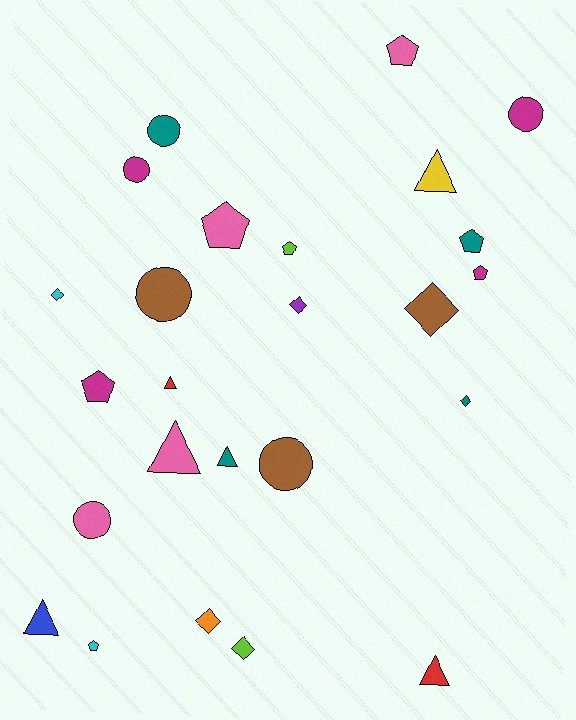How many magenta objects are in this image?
There are 4 magenta objects.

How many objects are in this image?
There are 25 objects.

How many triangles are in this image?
There are 6 triangles.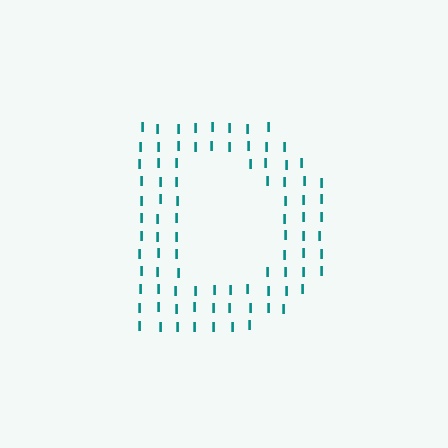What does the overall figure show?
The overall figure shows the letter D.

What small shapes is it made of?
It is made of small letter I's.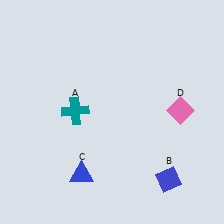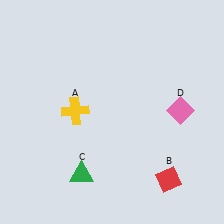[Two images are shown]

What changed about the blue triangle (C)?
In Image 1, C is blue. In Image 2, it changed to green.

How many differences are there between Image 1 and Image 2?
There are 3 differences between the two images.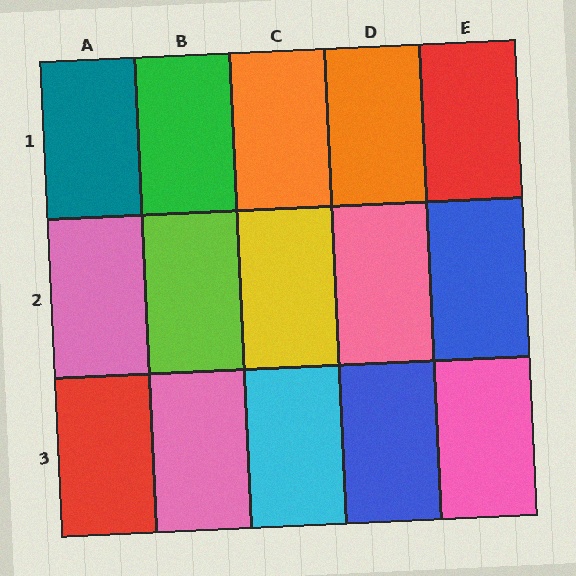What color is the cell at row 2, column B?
Lime.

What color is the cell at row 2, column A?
Pink.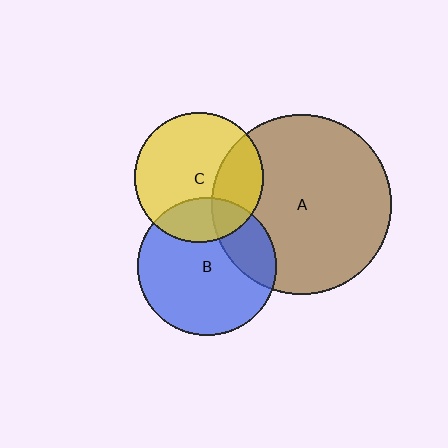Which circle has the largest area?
Circle A (brown).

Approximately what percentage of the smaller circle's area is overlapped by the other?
Approximately 25%.